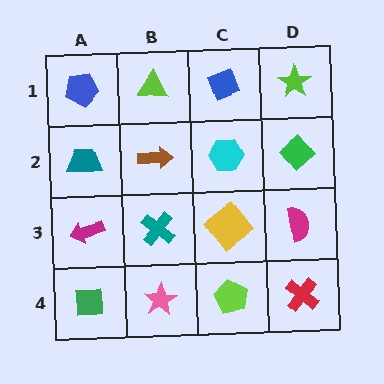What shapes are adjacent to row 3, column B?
A brown arrow (row 2, column B), a pink star (row 4, column B), a magenta arrow (row 3, column A), a yellow diamond (row 3, column C).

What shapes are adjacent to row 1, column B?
A brown arrow (row 2, column B), a blue pentagon (row 1, column A), a blue diamond (row 1, column C).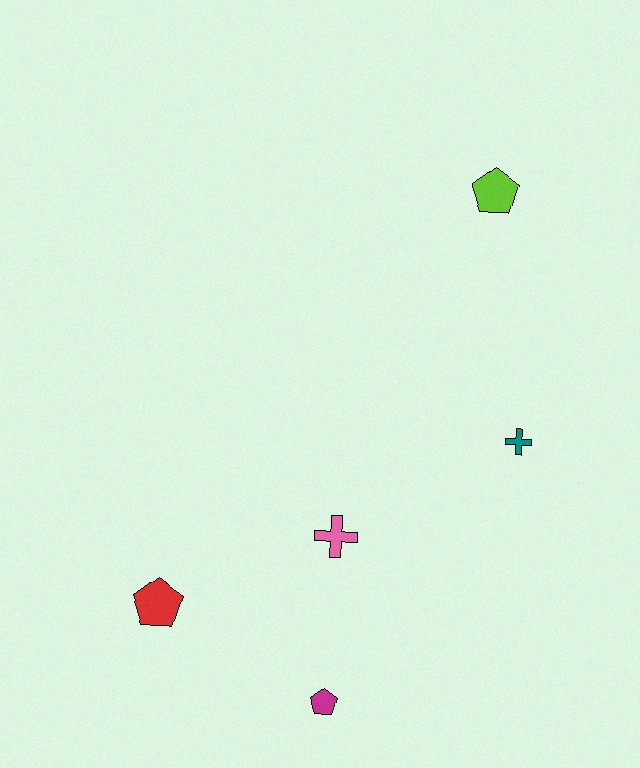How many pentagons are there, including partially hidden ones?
There are 3 pentagons.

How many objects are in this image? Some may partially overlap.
There are 5 objects.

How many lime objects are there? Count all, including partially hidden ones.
There is 1 lime object.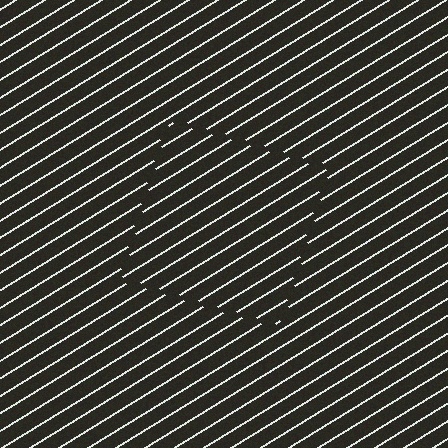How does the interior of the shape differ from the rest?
The interior of the shape contains the same grating, shifted by half a period — the contour is defined by the phase discontinuity where line-ends from the inner and outer gratings abut.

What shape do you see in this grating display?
An illusory square. The interior of the shape contains the same grating, shifted by half a period — the contour is defined by the phase discontinuity where line-ends from the inner and outer gratings abut.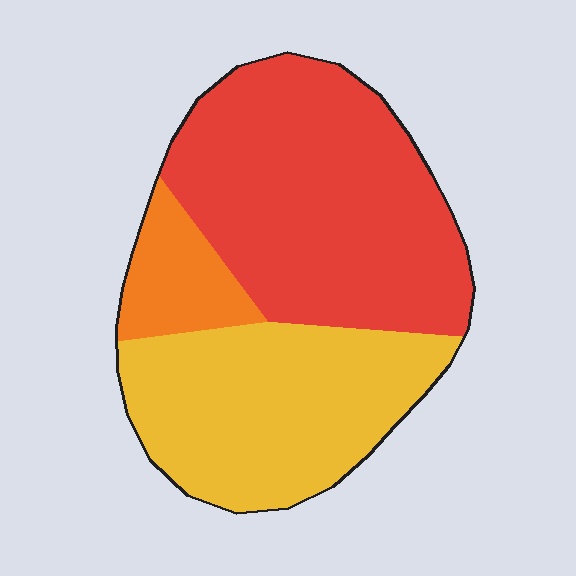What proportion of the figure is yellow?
Yellow takes up about three eighths (3/8) of the figure.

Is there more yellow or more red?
Red.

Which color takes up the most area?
Red, at roughly 50%.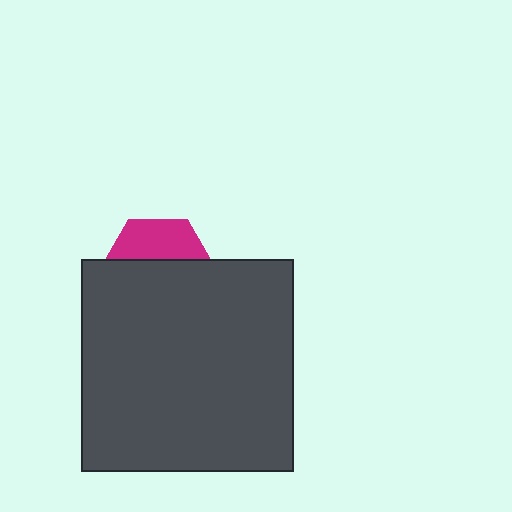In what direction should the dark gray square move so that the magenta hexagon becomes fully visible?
The dark gray square should move down. That is the shortest direction to clear the overlap and leave the magenta hexagon fully visible.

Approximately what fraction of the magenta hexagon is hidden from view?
Roughly 64% of the magenta hexagon is hidden behind the dark gray square.